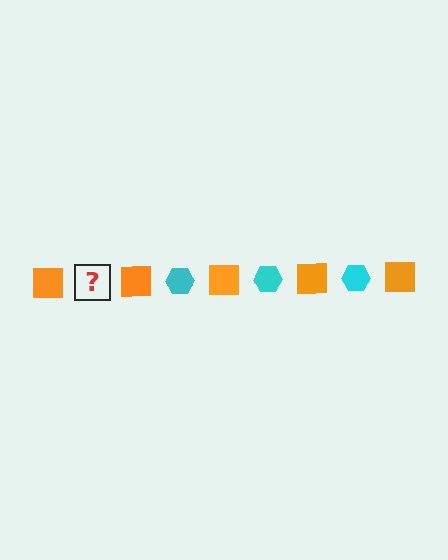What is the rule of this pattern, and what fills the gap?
The rule is that the pattern alternates between orange square and cyan hexagon. The gap should be filled with a cyan hexagon.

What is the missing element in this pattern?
The missing element is a cyan hexagon.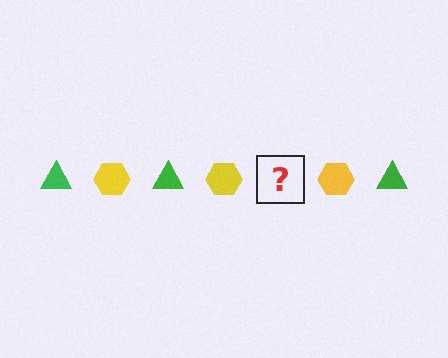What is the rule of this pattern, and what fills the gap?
The rule is that the pattern alternates between green triangle and yellow hexagon. The gap should be filled with a green triangle.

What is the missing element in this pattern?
The missing element is a green triangle.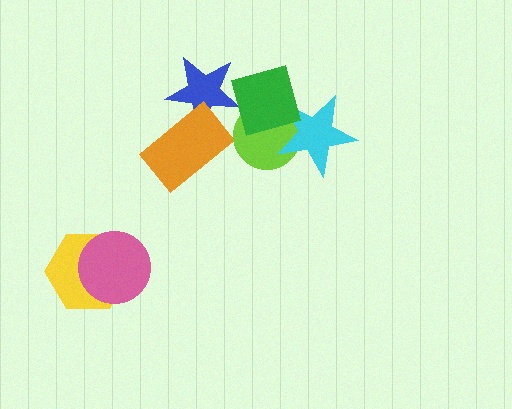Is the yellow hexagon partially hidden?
Yes, it is partially covered by another shape.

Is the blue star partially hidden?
Yes, it is partially covered by another shape.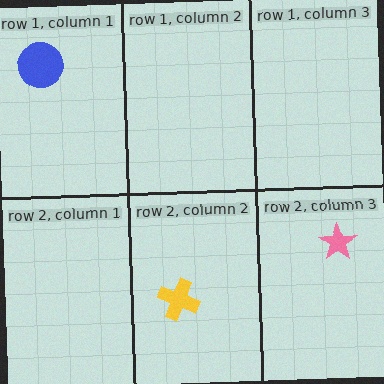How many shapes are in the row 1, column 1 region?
1.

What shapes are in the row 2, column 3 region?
The pink star.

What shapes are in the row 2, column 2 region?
The yellow cross.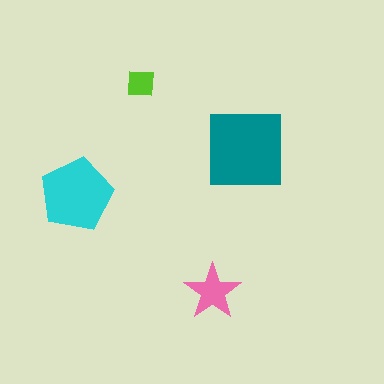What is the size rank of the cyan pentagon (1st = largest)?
2nd.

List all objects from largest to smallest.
The teal square, the cyan pentagon, the pink star, the lime square.